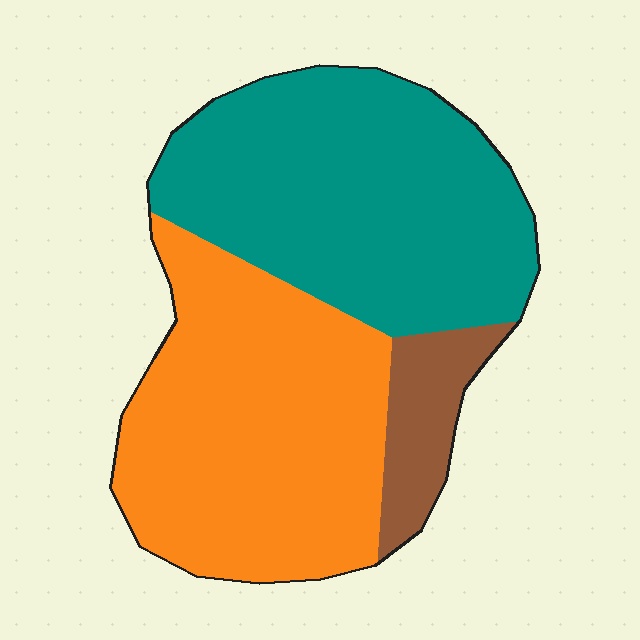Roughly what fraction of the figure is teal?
Teal covers about 45% of the figure.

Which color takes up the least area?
Brown, at roughly 10%.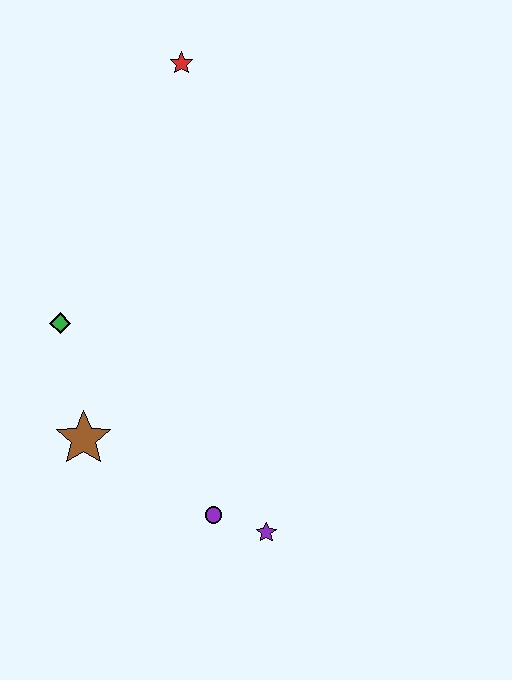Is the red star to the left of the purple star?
Yes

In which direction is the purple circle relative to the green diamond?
The purple circle is below the green diamond.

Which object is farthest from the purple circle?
The red star is farthest from the purple circle.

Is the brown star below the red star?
Yes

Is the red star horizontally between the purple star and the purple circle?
No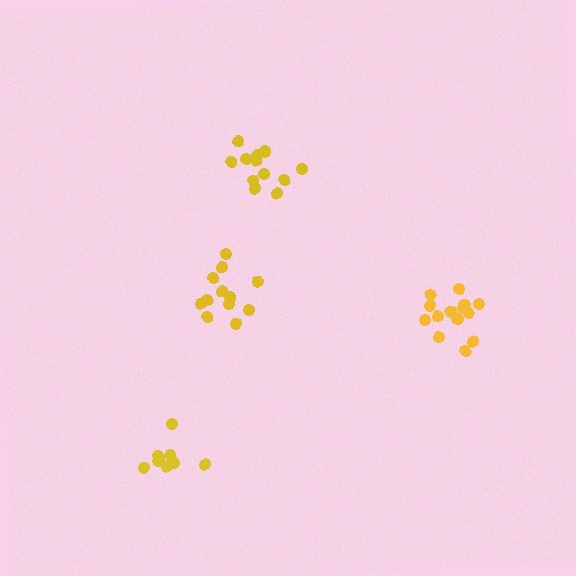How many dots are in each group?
Group 1: 15 dots, Group 2: 12 dots, Group 3: 12 dots, Group 4: 9 dots (48 total).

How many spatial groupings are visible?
There are 4 spatial groupings.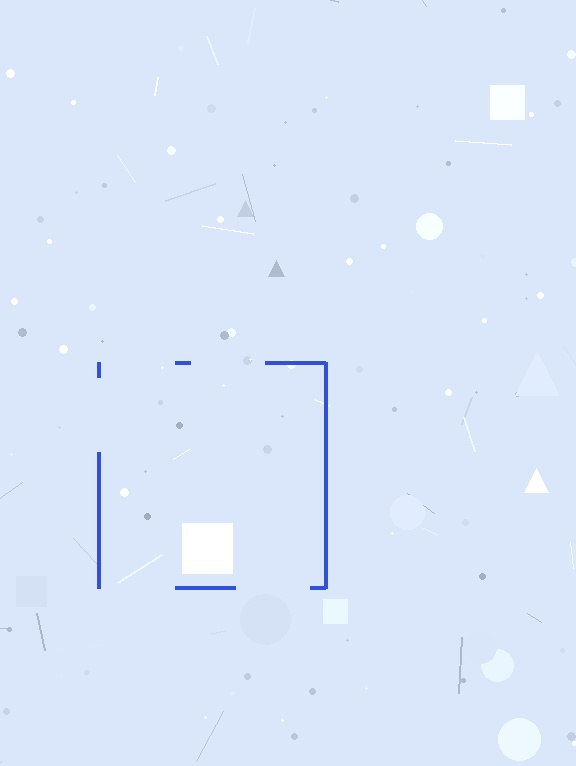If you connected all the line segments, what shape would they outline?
They would outline a square.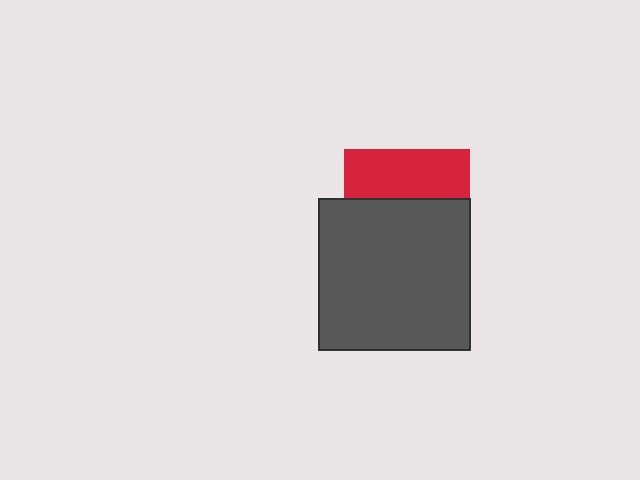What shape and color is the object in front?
The object in front is a dark gray square.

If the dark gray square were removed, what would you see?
You would see the complete red square.